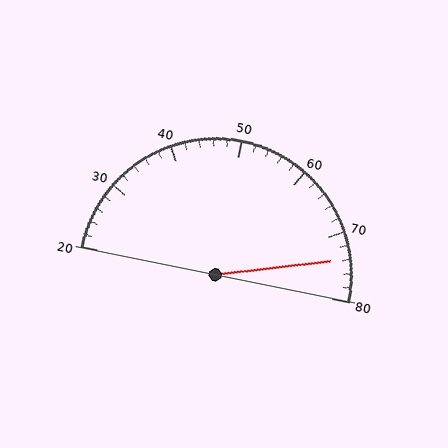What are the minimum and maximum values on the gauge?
The gauge ranges from 20 to 80.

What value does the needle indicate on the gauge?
The needle indicates approximately 74.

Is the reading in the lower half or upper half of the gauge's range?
The reading is in the upper half of the range (20 to 80).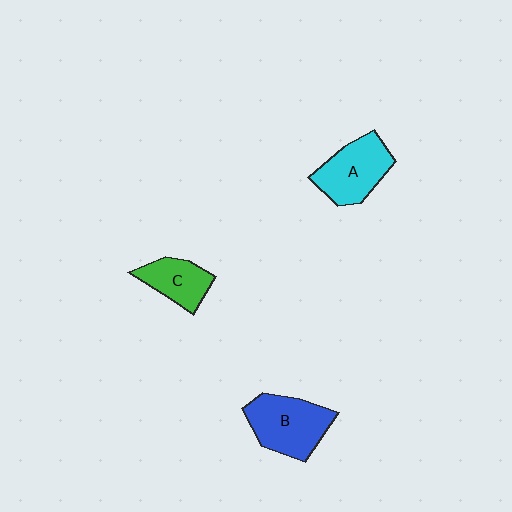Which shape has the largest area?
Shape B (blue).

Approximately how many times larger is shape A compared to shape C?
Approximately 1.4 times.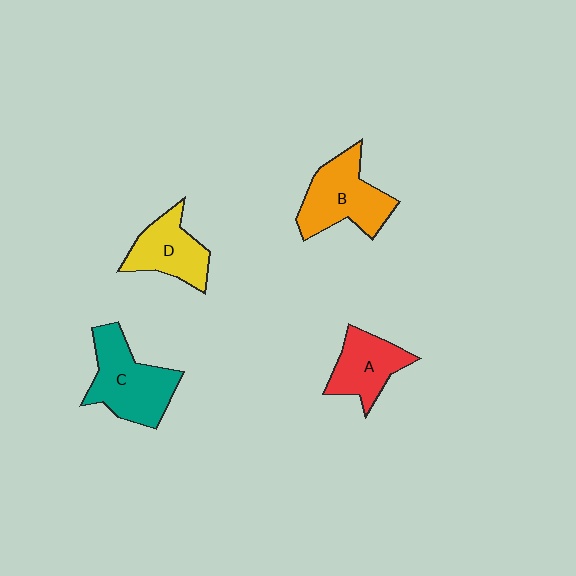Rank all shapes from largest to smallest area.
From largest to smallest: C (teal), B (orange), D (yellow), A (red).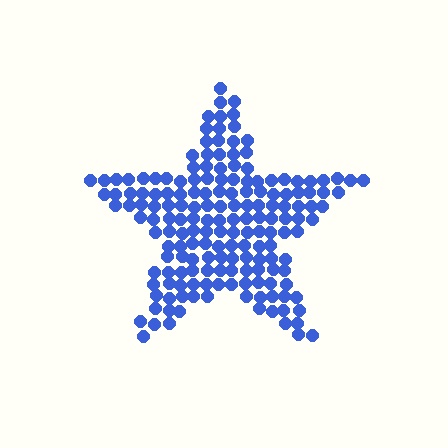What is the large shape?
The large shape is a star.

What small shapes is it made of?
It is made of small circles.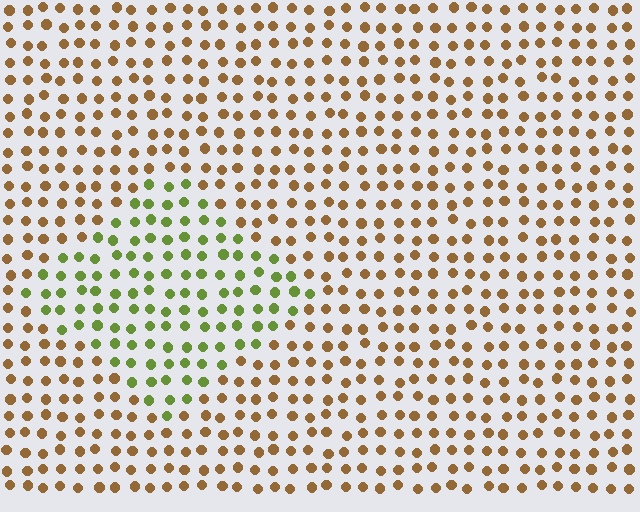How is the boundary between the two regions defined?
The boundary is defined purely by a slight shift in hue (about 57 degrees). Spacing, size, and orientation are identical on both sides.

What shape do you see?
I see a diamond.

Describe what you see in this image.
The image is filled with small brown elements in a uniform arrangement. A diamond-shaped region is visible where the elements are tinted to a slightly different hue, forming a subtle color boundary.